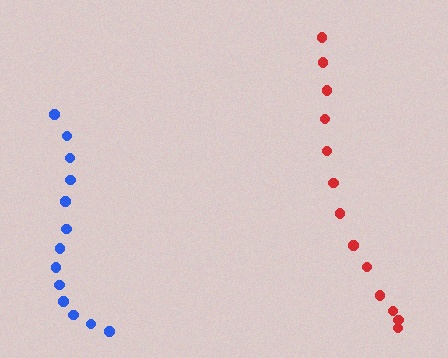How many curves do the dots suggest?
There are 2 distinct paths.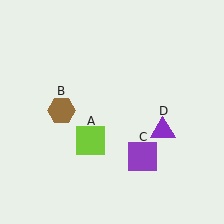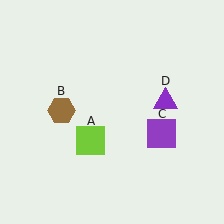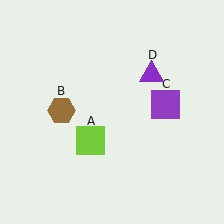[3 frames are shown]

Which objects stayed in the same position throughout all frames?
Lime square (object A) and brown hexagon (object B) remained stationary.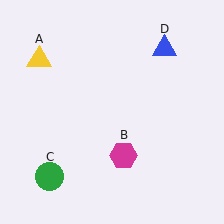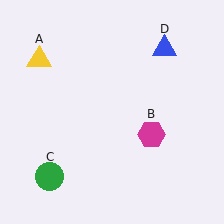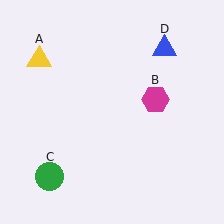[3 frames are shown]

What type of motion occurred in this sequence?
The magenta hexagon (object B) rotated counterclockwise around the center of the scene.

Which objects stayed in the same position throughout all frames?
Yellow triangle (object A) and green circle (object C) and blue triangle (object D) remained stationary.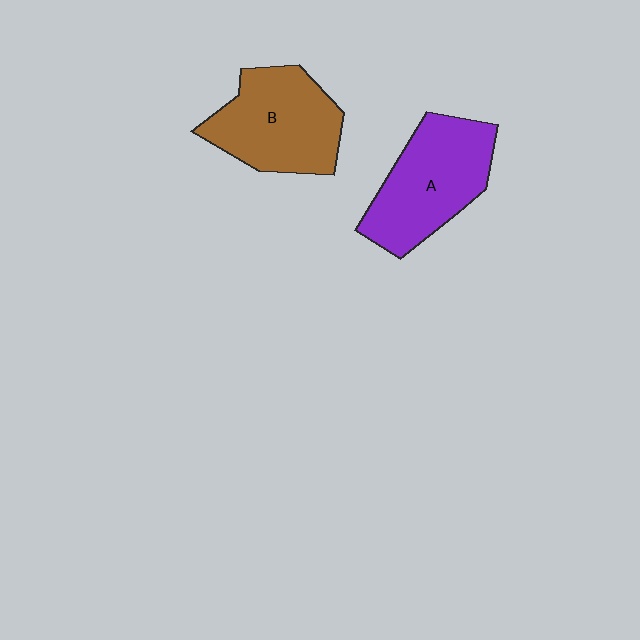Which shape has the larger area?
Shape A (purple).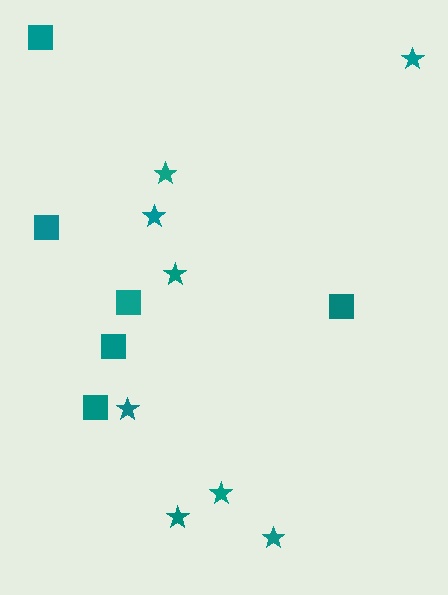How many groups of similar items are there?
There are 2 groups: one group of stars (8) and one group of squares (6).